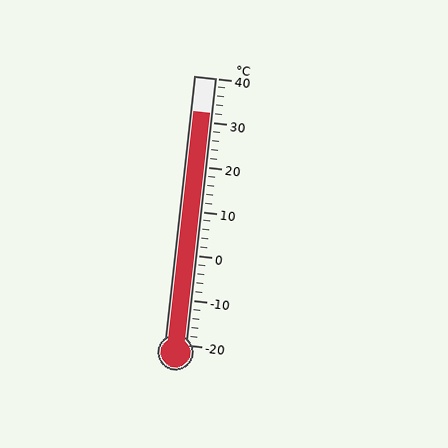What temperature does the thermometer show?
The thermometer shows approximately 32°C.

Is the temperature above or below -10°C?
The temperature is above -10°C.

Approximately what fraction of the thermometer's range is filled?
The thermometer is filled to approximately 85% of its range.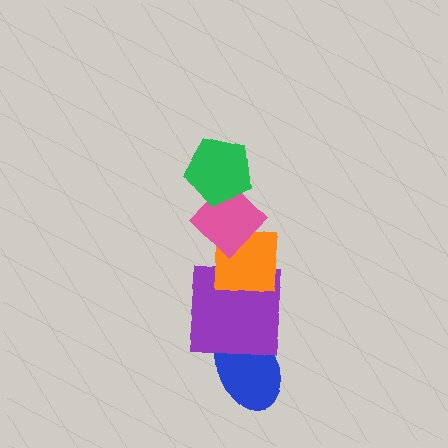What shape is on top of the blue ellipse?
The purple square is on top of the blue ellipse.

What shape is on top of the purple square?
The orange square is on top of the purple square.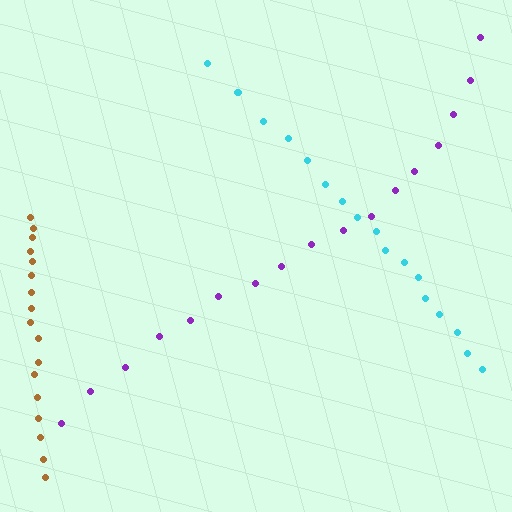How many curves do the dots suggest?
There are 3 distinct paths.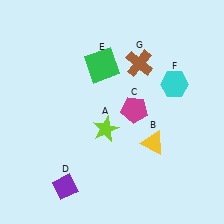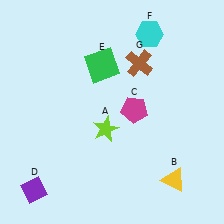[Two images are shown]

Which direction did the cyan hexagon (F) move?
The cyan hexagon (F) moved up.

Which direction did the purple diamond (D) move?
The purple diamond (D) moved left.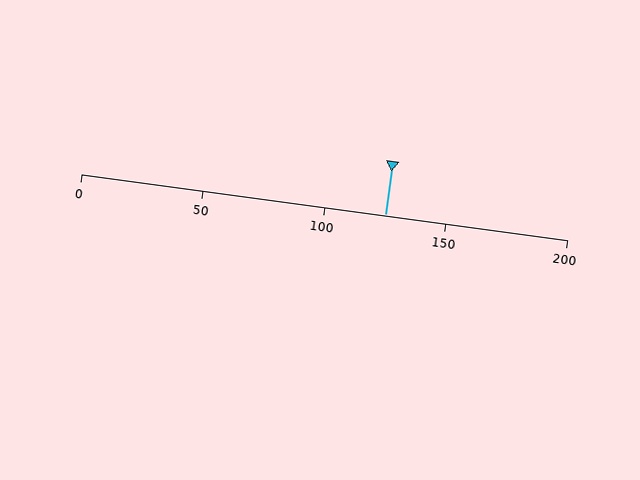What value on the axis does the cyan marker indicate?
The marker indicates approximately 125.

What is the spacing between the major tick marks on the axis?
The major ticks are spaced 50 apart.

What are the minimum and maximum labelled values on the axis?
The axis runs from 0 to 200.